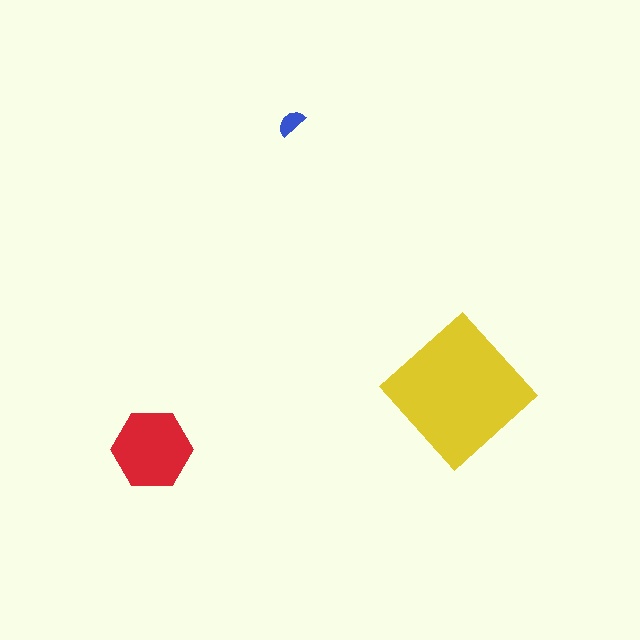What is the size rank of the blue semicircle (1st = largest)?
3rd.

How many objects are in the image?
There are 3 objects in the image.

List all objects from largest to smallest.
The yellow diamond, the red hexagon, the blue semicircle.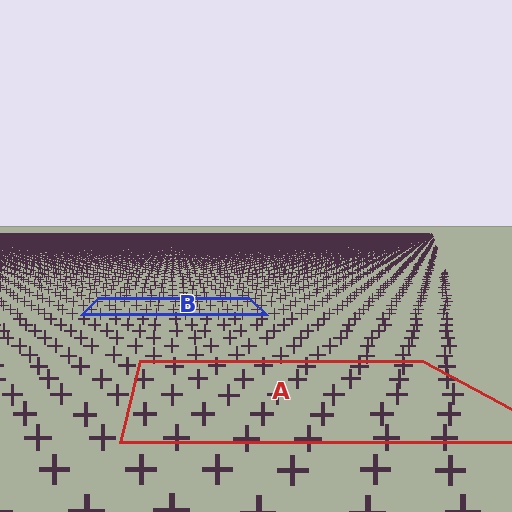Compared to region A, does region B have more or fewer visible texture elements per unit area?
Region B has more texture elements per unit area — they are packed more densely because it is farther away.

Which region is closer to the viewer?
Region A is closer. The texture elements there are larger and more spread out.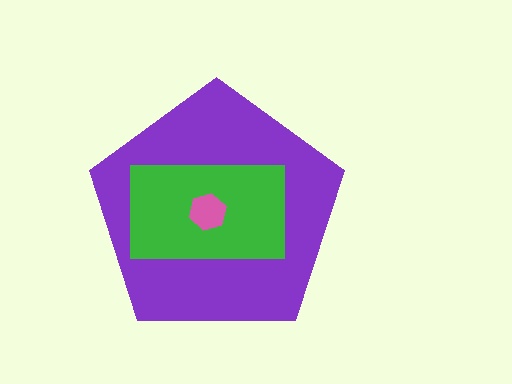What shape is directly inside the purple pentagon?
The green rectangle.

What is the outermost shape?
The purple pentagon.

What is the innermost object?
The pink hexagon.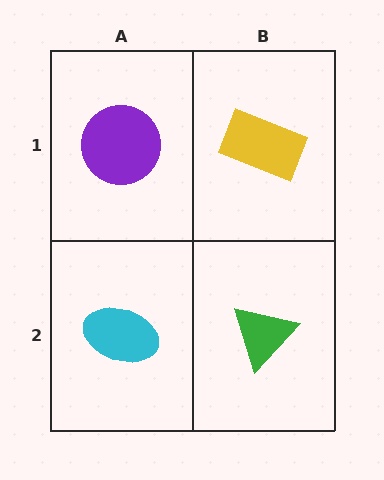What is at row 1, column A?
A purple circle.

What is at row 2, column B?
A green triangle.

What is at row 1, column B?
A yellow rectangle.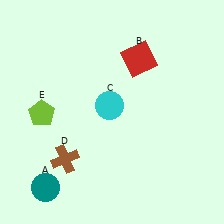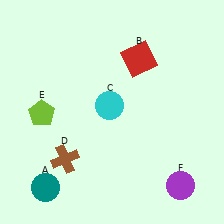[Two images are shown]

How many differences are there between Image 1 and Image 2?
There is 1 difference between the two images.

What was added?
A purple circle (F) was added in Image 2.